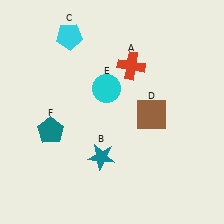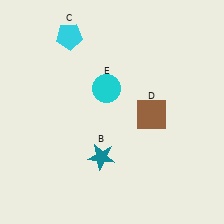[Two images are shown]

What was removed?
The red cross (A), the teal pentagon (F) were removed in Image 2.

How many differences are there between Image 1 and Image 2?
There are 2 differences between the two images.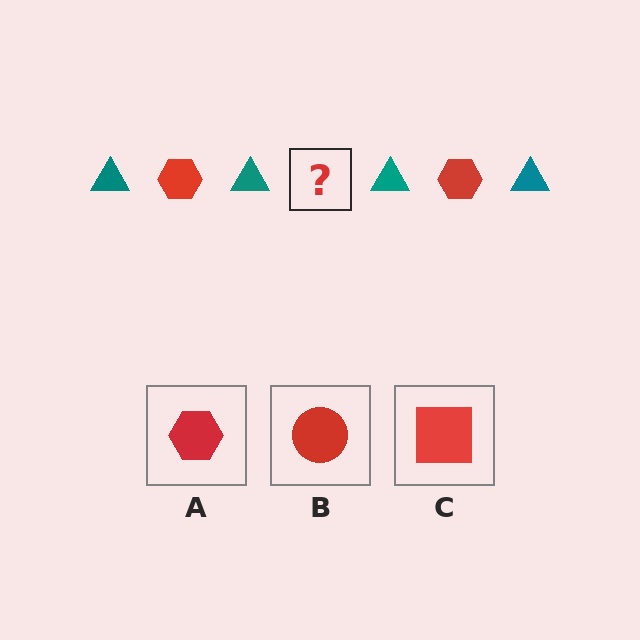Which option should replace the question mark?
Option A.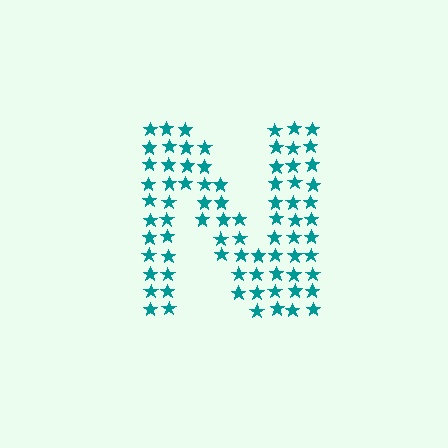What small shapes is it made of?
It is made of small stars.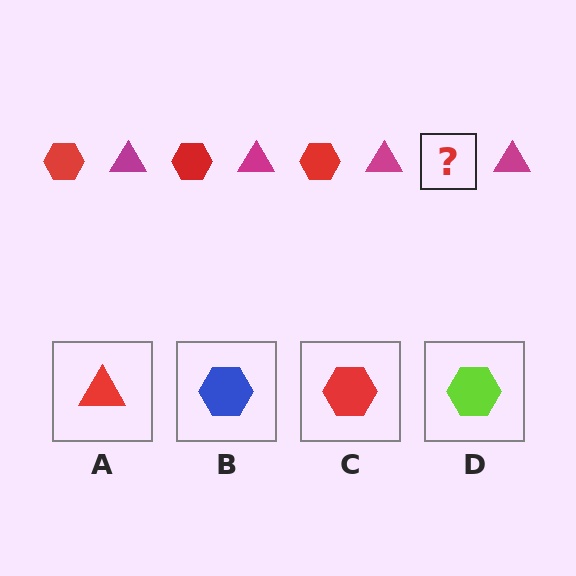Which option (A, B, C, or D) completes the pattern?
C.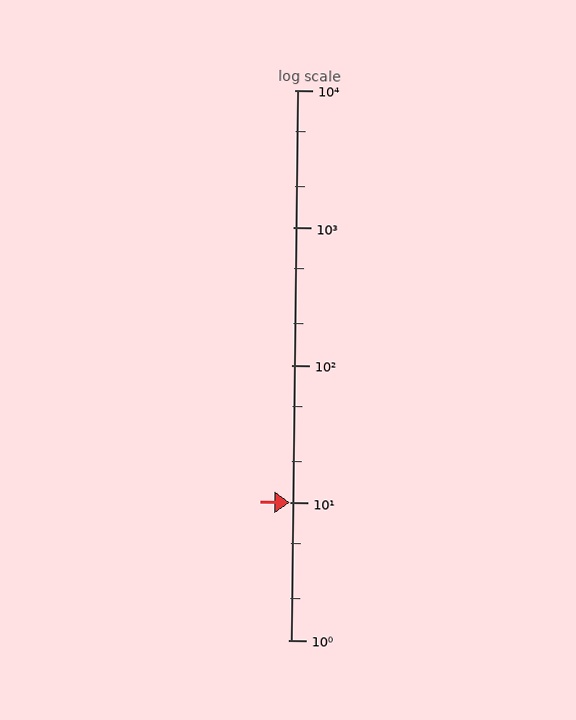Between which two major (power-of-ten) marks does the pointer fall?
The pointer is between 10 and 100.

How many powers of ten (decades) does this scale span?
The scale spans 4 decades, from 1 to 10000.